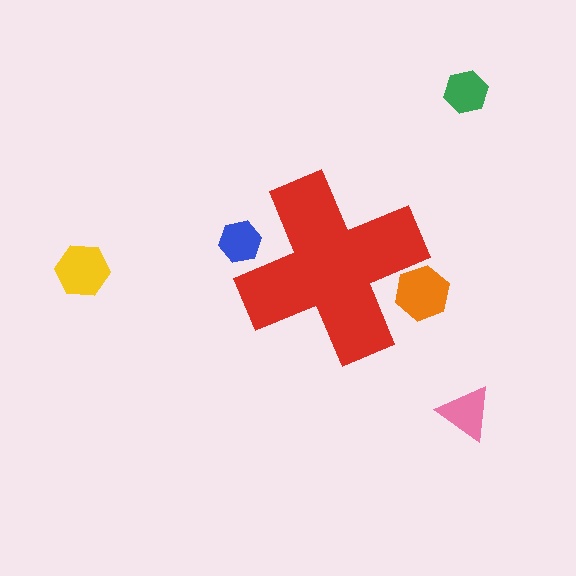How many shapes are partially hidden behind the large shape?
2 shapes are partially hidden.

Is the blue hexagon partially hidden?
Yes, the blue hexagon is partially hidden behind the red cross.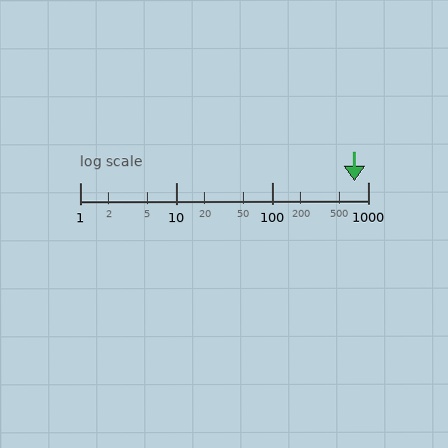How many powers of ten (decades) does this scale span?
The scale spans 3 decades, from 1 to 1000.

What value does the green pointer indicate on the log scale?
The pointer indicates approximately 720.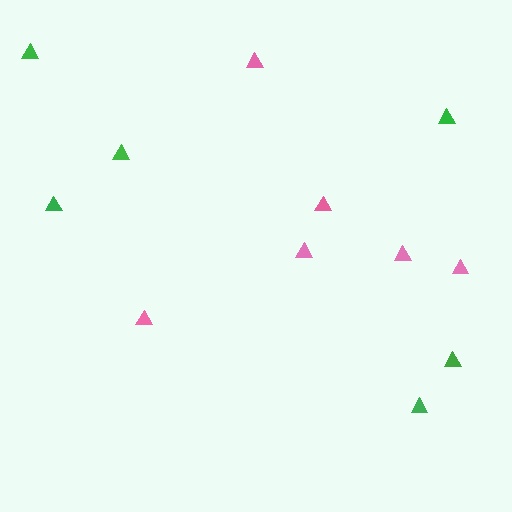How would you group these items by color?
There are 2 groups: one group of green triangles (6) and one group of pink triangles (6).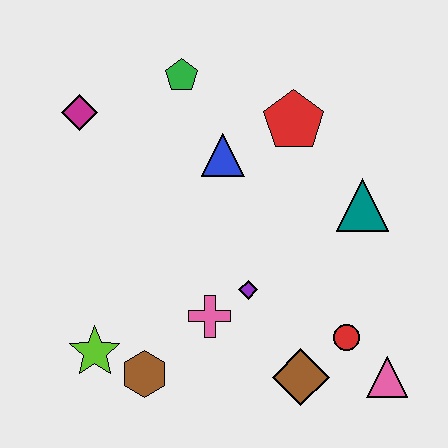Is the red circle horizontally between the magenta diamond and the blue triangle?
No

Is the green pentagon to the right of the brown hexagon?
Yes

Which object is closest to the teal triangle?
The red pentagon is closest to the teal triangle.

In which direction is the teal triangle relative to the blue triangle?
The teal triangle is to the right of the blue triangle.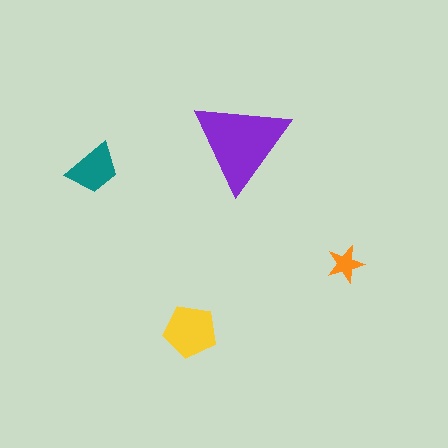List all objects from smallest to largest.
The orange star, the teal trapezoid, the yellow pentagon, the purple triangle.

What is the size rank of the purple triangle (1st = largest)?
1st.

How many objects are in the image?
There are 4 objects in the image.